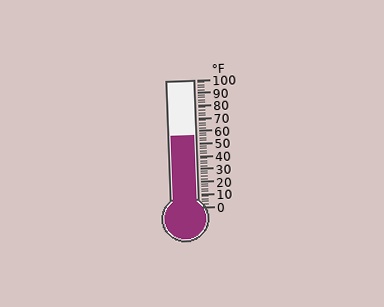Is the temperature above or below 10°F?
The temperature is above 10°F.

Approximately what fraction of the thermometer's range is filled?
The thermometer is filled to approximately 55% of its range.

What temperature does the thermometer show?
The thermometer shows approximately 56°F.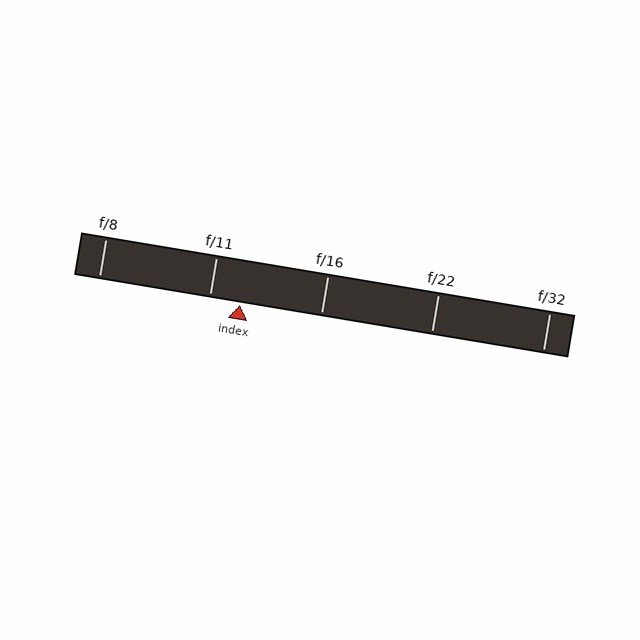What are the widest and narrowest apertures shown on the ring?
The widest aperture shown is f/8 and the narrowest is f/32.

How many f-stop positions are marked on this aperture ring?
There are 5 f-stop positions marked.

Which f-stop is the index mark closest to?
The index mark is closest to f/11.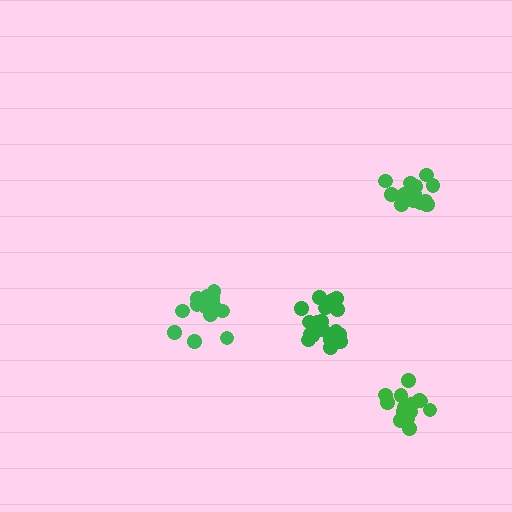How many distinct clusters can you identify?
There are 4 distinct clusters.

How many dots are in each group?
Group 1: 17 dots, Group 2: 17 dots, Group 3: 16 dots, Group 4: 19 dots (69 total).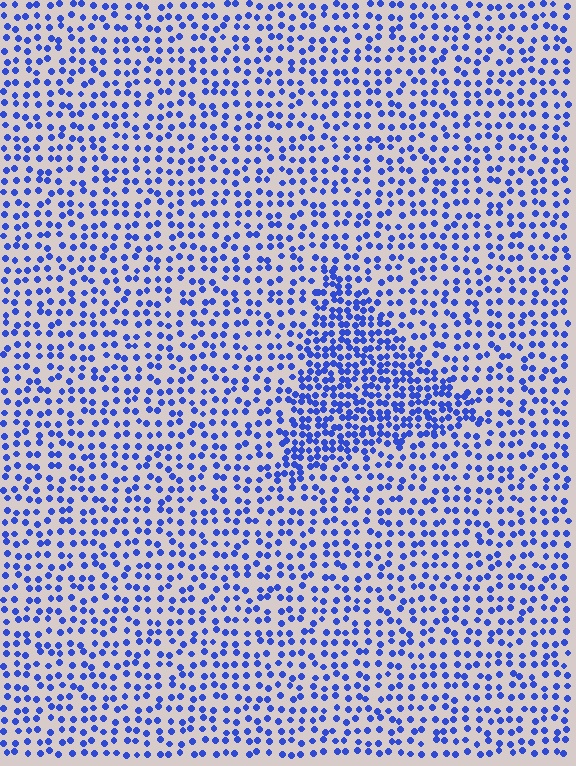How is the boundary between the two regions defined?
The boundary is defined by a change in element density (approximately 2.0x ratio). All elements are the same color, size, and shape.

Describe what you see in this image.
The image contains small blue elements arranged at two different densities. A triangle-shaped region is visible where the elements are more densely packed than the surrounding area.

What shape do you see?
I see a triangle.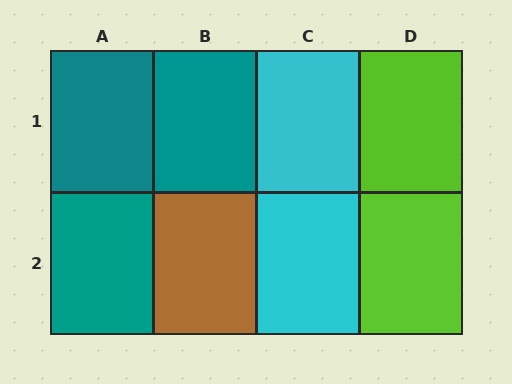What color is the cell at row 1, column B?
Teal.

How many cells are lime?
2 cells are lime.